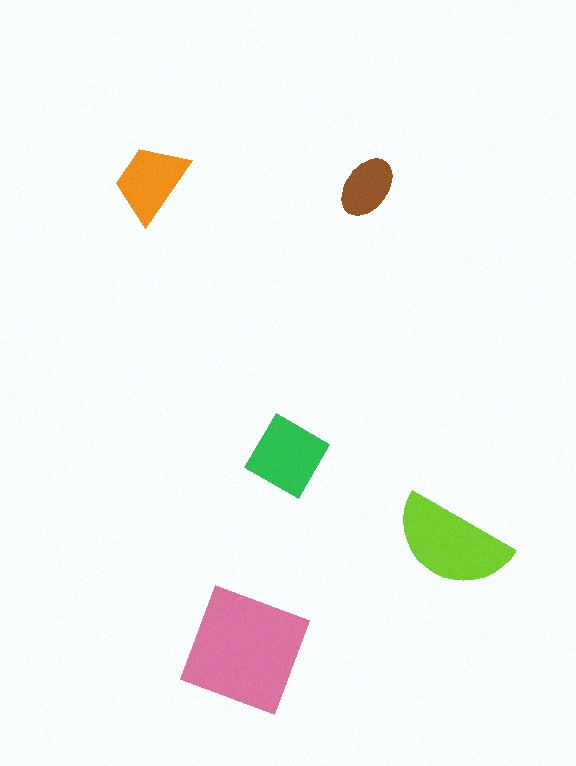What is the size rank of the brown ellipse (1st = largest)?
5th.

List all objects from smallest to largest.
The brown ellipse, the orange trapezoid, the green diamond, the lime semicircle, the pink square.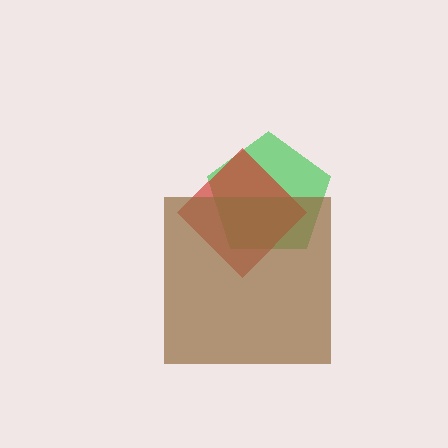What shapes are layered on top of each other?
The layered shapes are: a green pentagon, a red diamond, a brown square.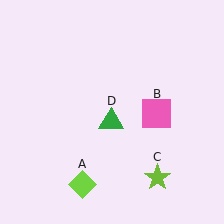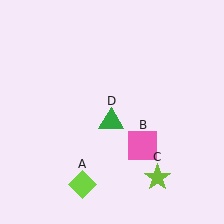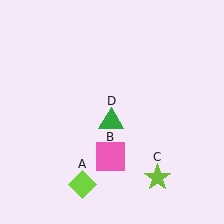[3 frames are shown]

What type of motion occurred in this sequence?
The pink square (object B) rotated clockwise around the center of the scene.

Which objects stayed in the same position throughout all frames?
Lime diamond (object A) and lime star (object C) and green triangle (object D) remained stationary.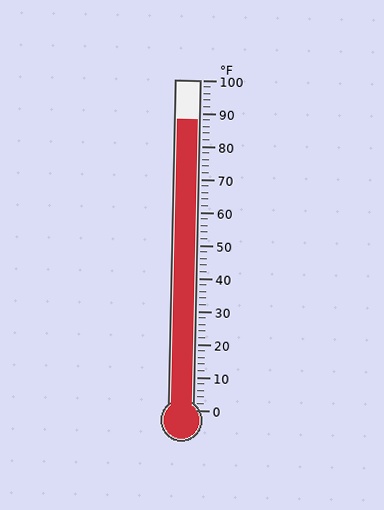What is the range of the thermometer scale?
The thermometer scale ranges from 0°F to 100°F.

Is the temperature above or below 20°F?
The temperature is above 20°F.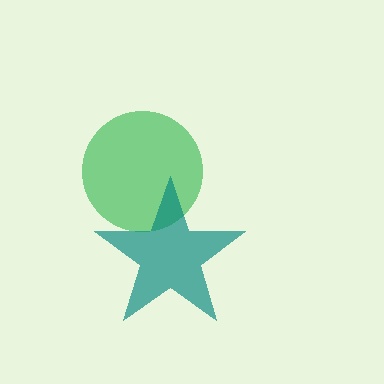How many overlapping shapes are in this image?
There are 2 overlapping shapes in the image.